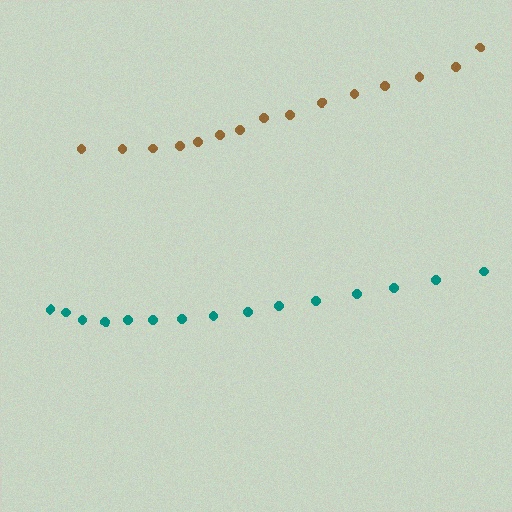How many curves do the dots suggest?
There are 2 distinct paths.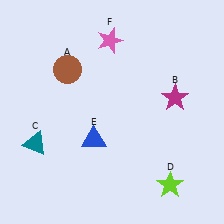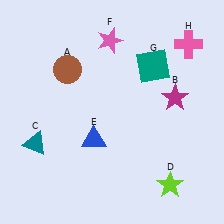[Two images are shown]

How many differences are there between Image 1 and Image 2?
There are 2 differences between the two images.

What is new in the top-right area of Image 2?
A pink cross (H) was added in the top-right area of Image 2.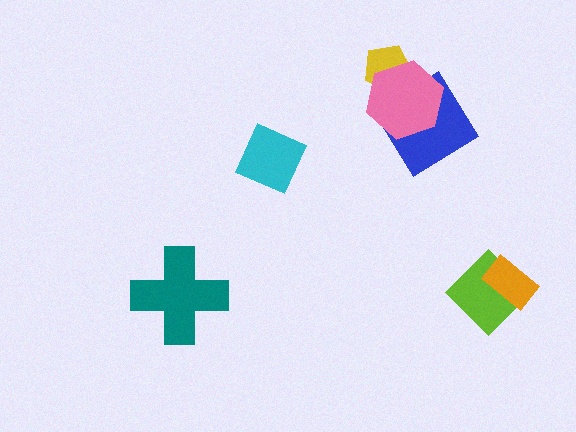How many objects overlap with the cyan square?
0 objects overlap with the cyan square.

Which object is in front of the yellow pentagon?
The pink hexagon is in front of the yellow pentagon.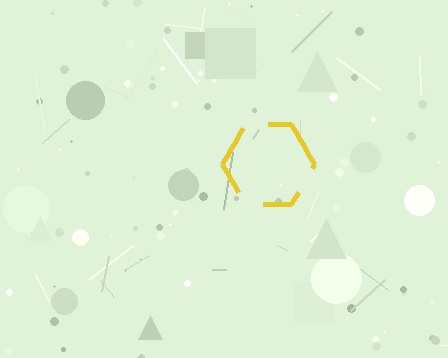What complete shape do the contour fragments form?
The contour fragments form a hexagon.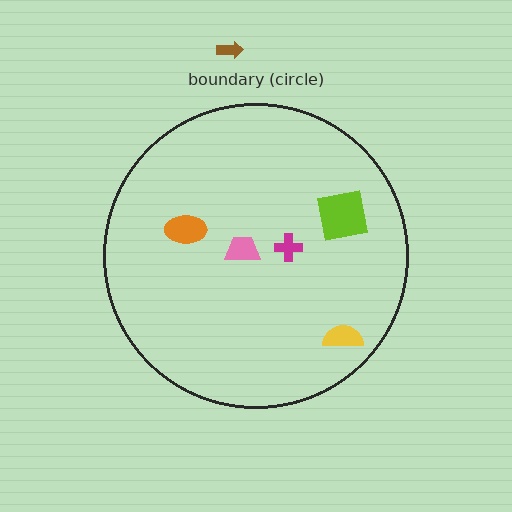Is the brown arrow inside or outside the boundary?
Outside.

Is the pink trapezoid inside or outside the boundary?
Inside.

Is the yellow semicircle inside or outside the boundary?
Inside.